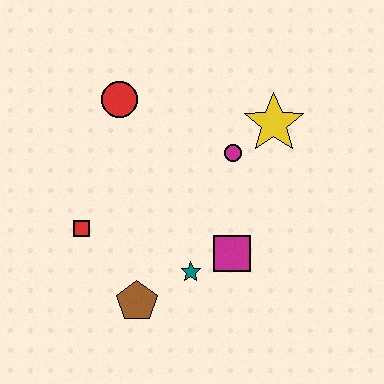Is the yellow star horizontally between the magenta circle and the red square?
No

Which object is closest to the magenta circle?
The yellow star is closest to the magenta circle.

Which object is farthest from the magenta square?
The red circle is farthest from the magenta square.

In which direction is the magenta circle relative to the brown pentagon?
The magenta circle is above the brown pentagon.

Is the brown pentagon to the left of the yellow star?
Yes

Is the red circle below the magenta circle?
No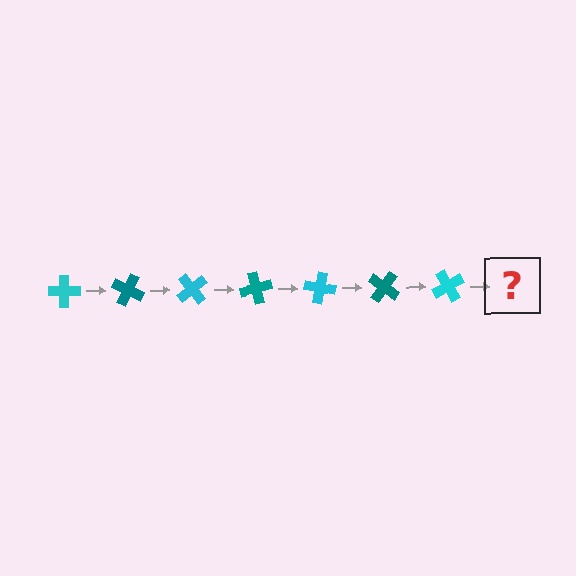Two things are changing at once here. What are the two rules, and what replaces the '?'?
The two rules are that it rotates 25 degrees each step and the color cycles through cyan and teal. The '?' should be a teal cross, rotated 175 degrees from the start.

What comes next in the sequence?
The next element should be a teal cross, rotated 175 degrees from the start.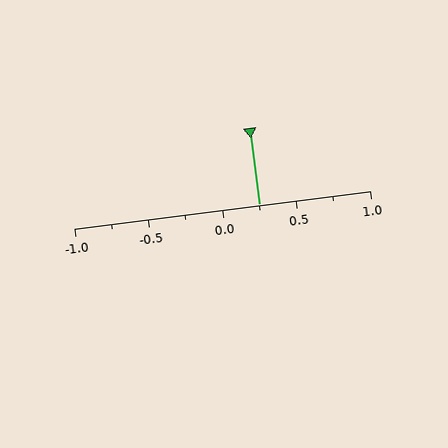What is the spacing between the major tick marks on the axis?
The major ticks are spaced 0.5 apart.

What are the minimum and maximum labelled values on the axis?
The axis runs from -1.0 to 1.0.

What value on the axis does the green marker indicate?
The marker indicates approximately 0.25.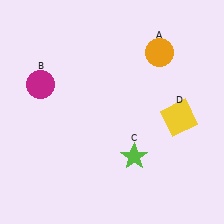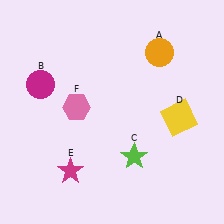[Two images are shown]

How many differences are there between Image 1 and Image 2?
There are 2 differences between the two images.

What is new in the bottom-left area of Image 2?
A magenta star (E) was added in the bottom-left area of Image 2.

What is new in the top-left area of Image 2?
A pink hexagon (F) was added in the top-left area of Image 2.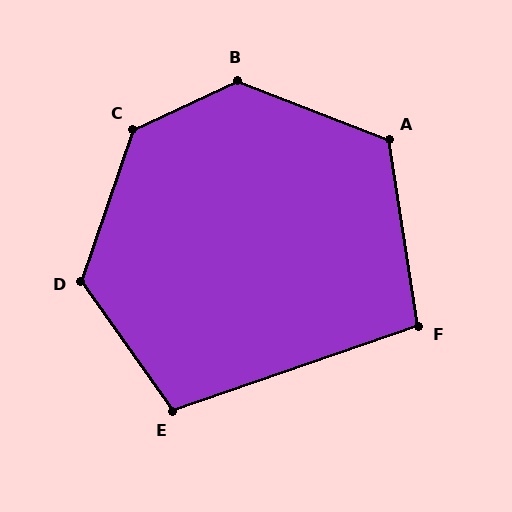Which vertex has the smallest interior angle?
F, at approximately 100 degrees.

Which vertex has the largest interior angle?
C, at approximately 134 degrees.